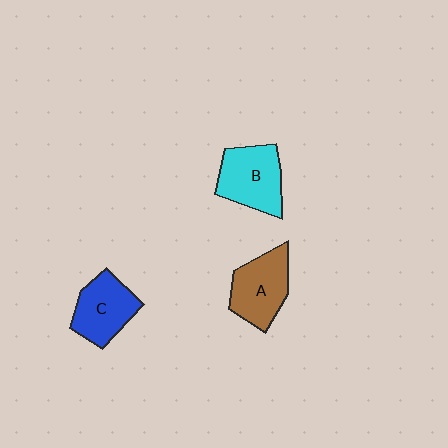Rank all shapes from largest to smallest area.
From largest to smallest: B (cyan), A (brown), C (blue).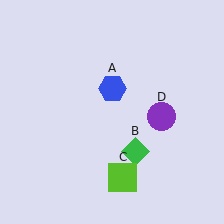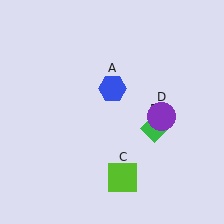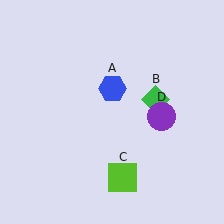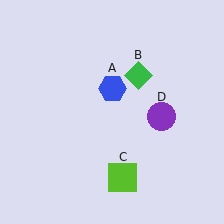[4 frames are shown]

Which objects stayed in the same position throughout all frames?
Blue hexagon (object A) and lime square (object C) and purple circle (object D) remained stationary.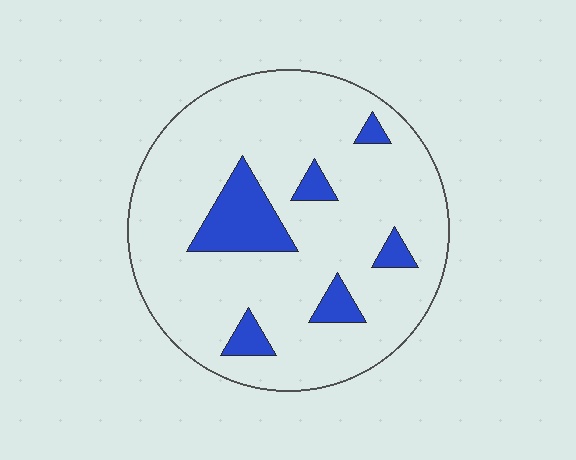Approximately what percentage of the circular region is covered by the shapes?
Approximately 15%.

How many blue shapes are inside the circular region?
6.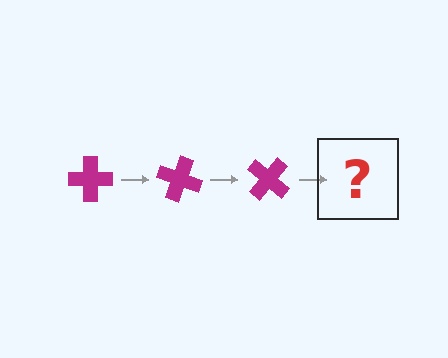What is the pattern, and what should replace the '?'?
The pattern is that the cross rotates 20 degrees each step. The '?' should be a magenta cross rotated 60 degrees.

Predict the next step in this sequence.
The next step is a magenta cross rotated 60 degrees.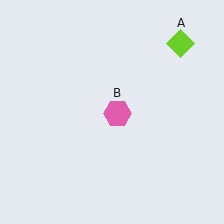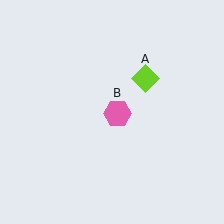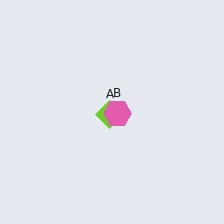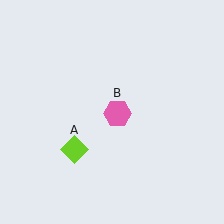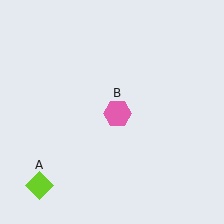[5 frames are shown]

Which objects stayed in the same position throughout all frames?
Pink hexagon (object B) remained stationary.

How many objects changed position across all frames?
1 object changed position: lime diamond (object A).